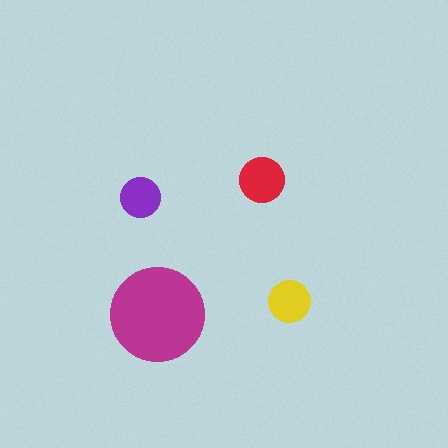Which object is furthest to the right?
The yellow circle is rightmost.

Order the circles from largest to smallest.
the magenta one, the red one, the yellow one, the purple one.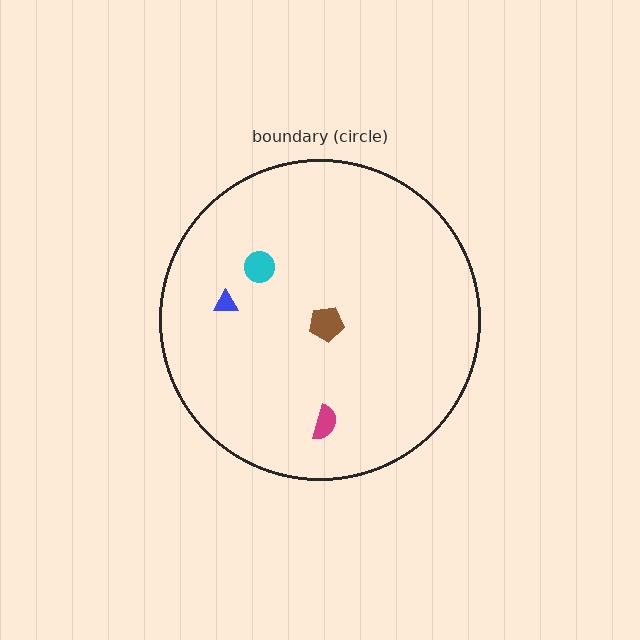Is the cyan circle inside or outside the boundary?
Inside.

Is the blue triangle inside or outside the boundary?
Inside.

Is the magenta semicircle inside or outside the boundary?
Inside.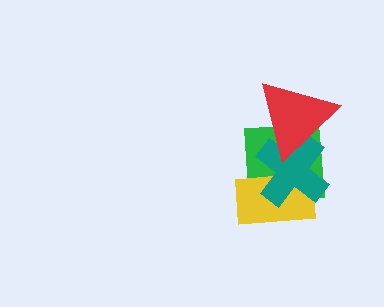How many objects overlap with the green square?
3 objects overlap with the green square.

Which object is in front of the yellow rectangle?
The teal cross is in front of the yellow rectangle.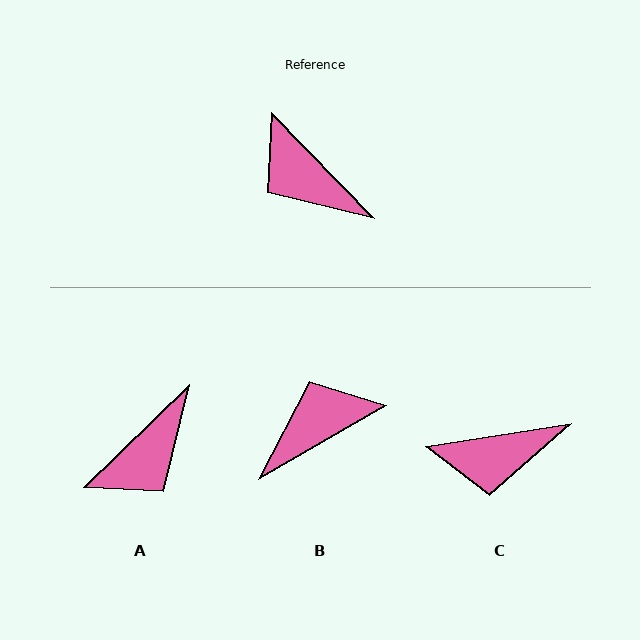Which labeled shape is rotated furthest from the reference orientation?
B, about 104 degrees away.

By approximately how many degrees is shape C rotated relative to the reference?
Approximately 55 degrees counter-clockwise.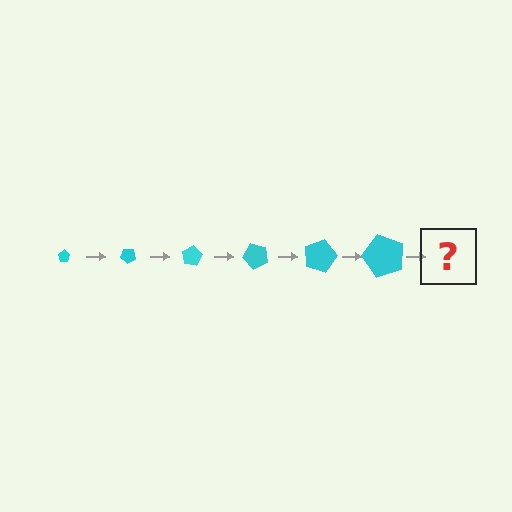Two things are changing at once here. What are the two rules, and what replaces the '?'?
The two rules are that the pentagon grows larger each step and it rotates 40 degrees each step. The '?' should be a pentagon, larger than the previous one and rotated 240 degrees from the start.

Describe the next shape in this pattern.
It should be a pentagon, larger than the previous one and rotated 240 degrees from the start.